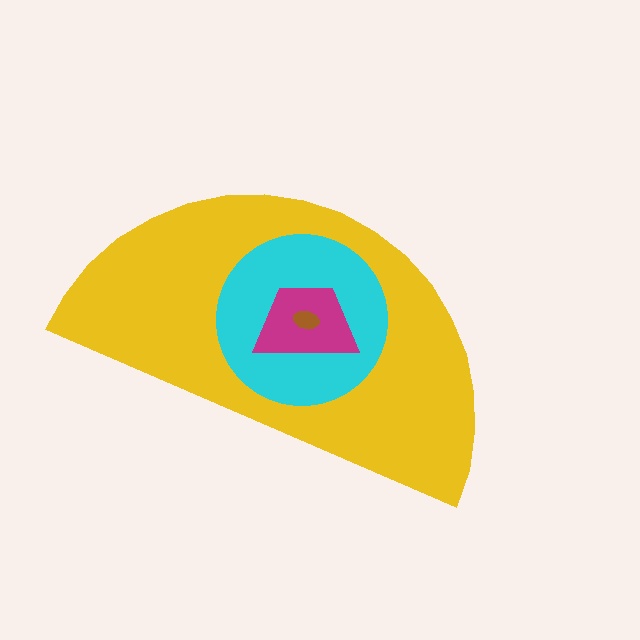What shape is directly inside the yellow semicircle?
The cyan circle.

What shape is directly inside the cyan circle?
The magenta trapezoid.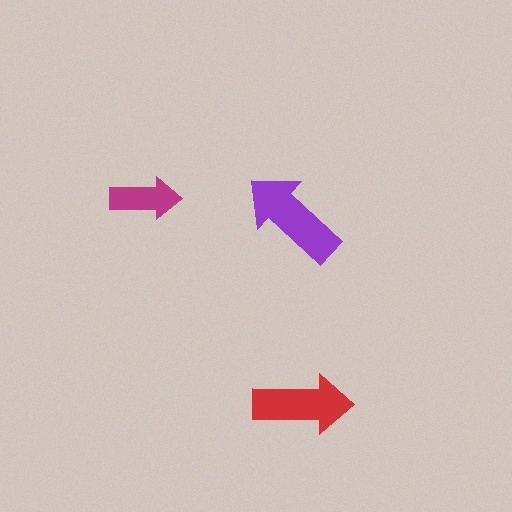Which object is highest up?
The magenta arrow is topmost.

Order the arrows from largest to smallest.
the purple one, the red one, the magenta one.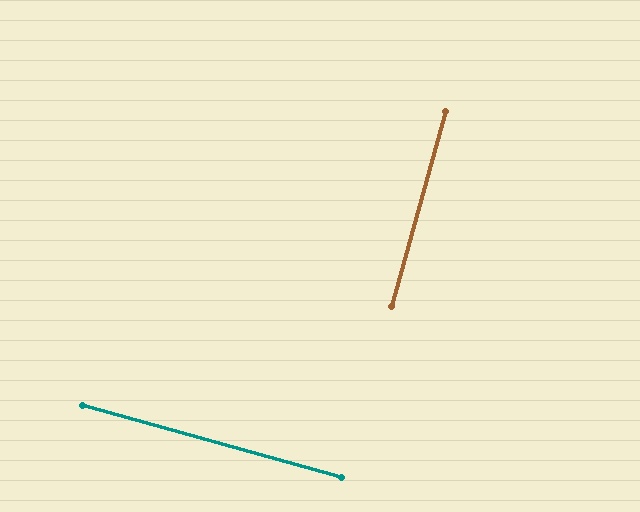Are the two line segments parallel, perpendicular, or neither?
Perpendicular — they meet at approximately 90°.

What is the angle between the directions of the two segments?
Approximately 90 degrees.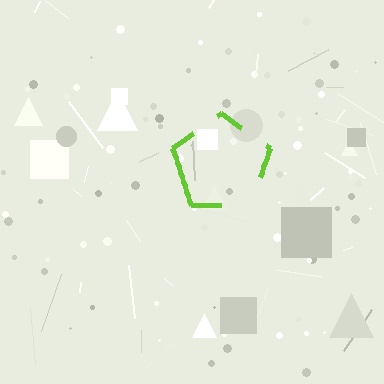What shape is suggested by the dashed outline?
The dashed outline suggests a pentagon.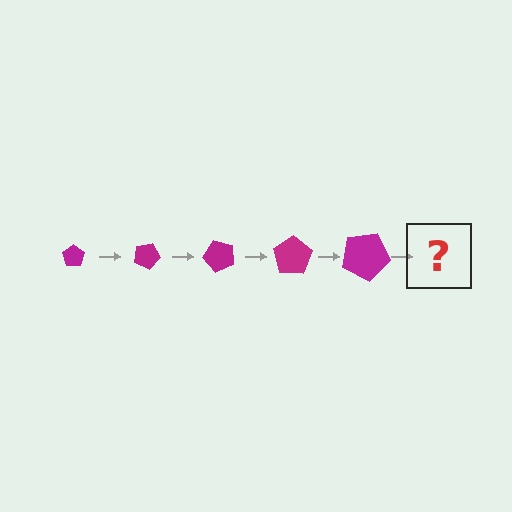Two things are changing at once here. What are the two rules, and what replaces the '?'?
The two rules are that the pentagon grows larger each step and it rotates 25 degrees each step. The '?' should be a pentagon, larger than the previous one and rotated 125 degrees from the start.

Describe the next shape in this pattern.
It should be a pentagon, larger than the previous one and rotated 125 degrees from the start.